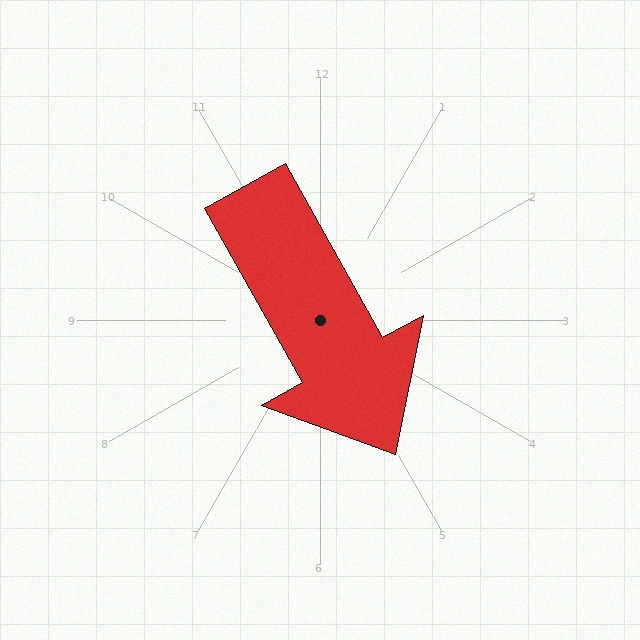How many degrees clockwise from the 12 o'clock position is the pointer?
Approximately 151 degrees.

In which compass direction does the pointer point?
Southeast.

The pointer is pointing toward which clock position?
Roughly 5 o'clock.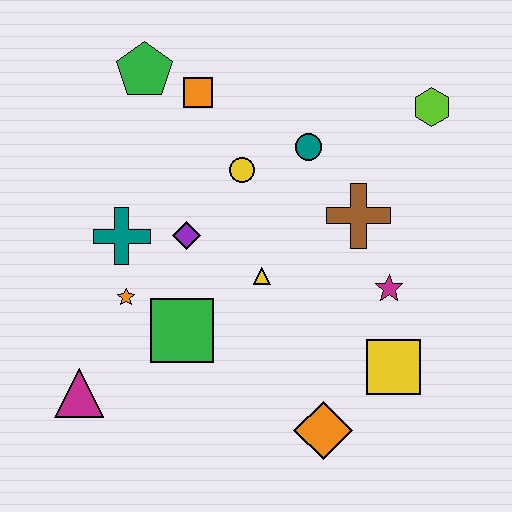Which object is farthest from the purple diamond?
The lime hexagon is farthest from the purple diamond.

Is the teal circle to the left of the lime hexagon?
Yes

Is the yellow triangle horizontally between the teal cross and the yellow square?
Yes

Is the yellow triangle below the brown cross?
Yes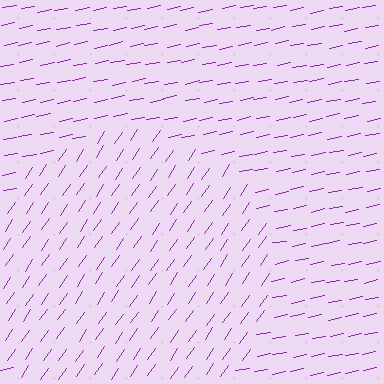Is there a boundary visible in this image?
Yes, there is a texture boundary formed by a change in line orientation.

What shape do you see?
I see a circle.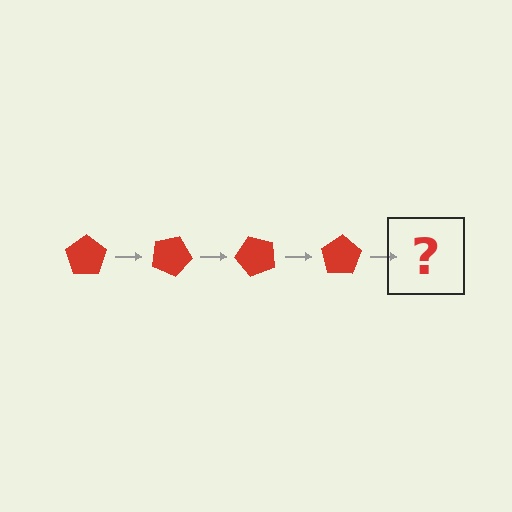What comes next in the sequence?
The next element should be a red pentagon rotated 100 degrees.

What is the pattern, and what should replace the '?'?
The pattern is that the pentagon rotates 25 degrees each step. The '?' should be a red pentagon rotated 100 degrees.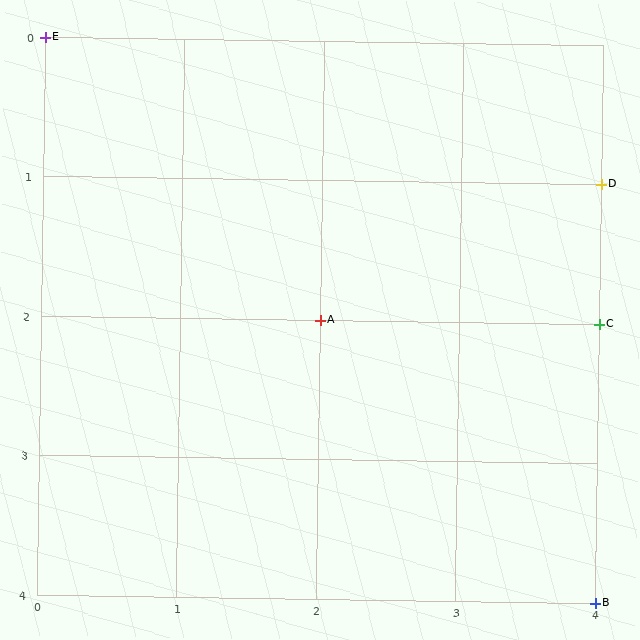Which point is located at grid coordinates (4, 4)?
Point B is at (4, 4).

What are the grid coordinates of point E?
Point E is at grid coordinates (0, 0).